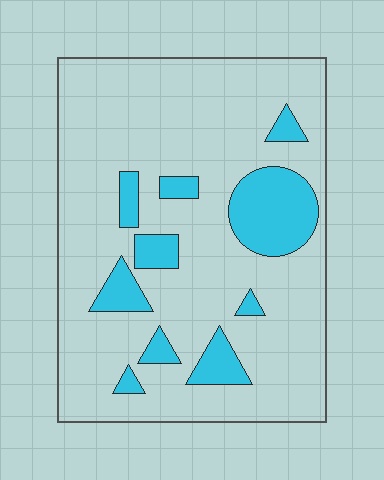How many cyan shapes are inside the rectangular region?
10.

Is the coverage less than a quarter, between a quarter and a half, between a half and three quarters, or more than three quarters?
Less than a quarter.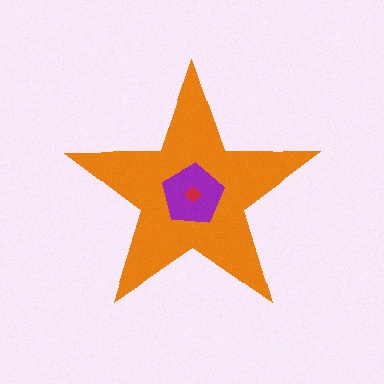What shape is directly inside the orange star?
The purple pentagon.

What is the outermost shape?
The orange star.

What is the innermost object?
The red diamond.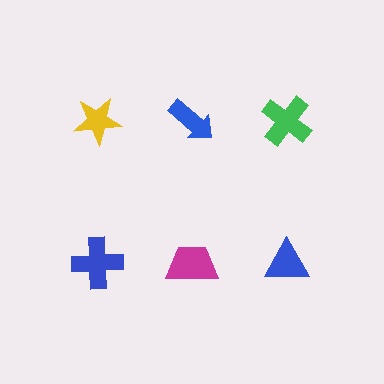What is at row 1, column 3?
A green cross.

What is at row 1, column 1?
A yellow star.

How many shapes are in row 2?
3 shapes.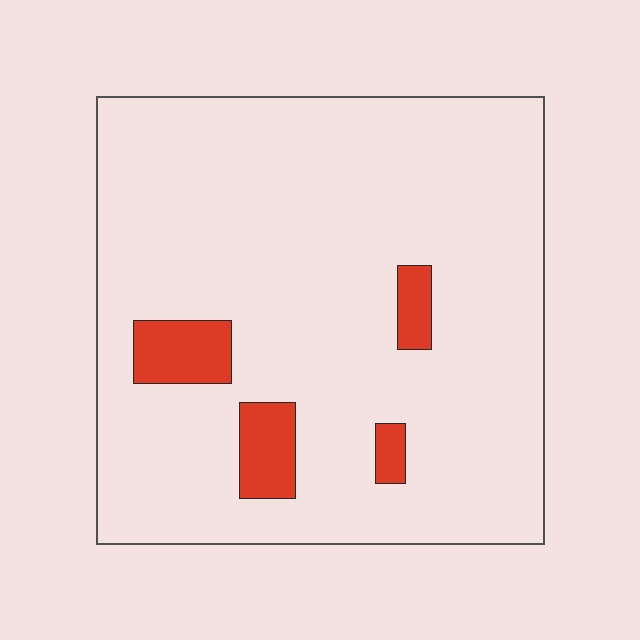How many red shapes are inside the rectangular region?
4.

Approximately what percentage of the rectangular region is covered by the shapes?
Approximately 10%.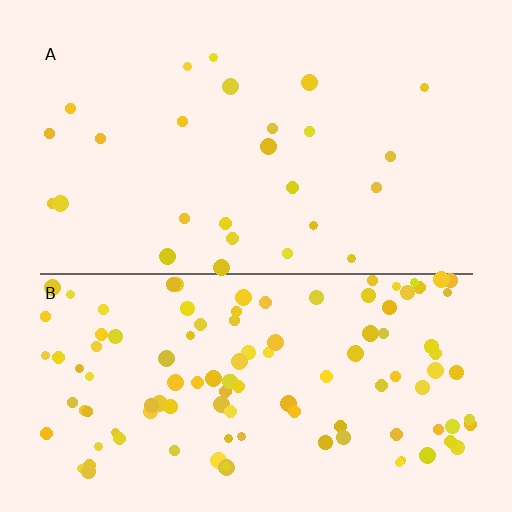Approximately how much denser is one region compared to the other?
Approximately 4.3× — region B over region A.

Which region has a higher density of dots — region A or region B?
B (the bottom).